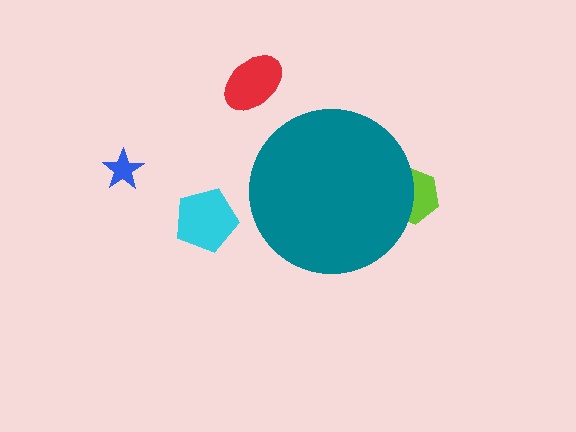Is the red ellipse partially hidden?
No, the red ellipse is fully visible.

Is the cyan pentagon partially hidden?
No, the cyan pentagon is fully visible.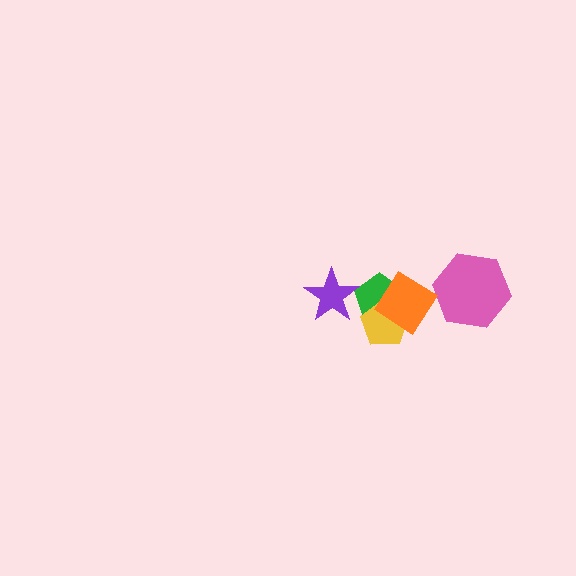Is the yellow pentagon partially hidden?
Yes, it is partially covered by another shape.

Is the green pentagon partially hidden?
Yes, it is partially covered by another shape.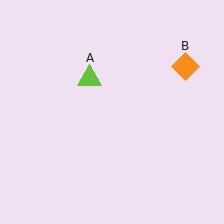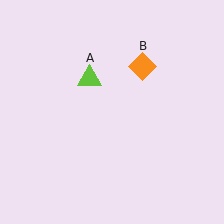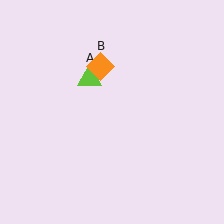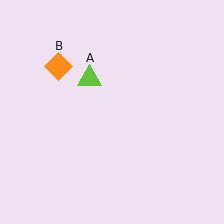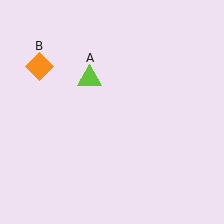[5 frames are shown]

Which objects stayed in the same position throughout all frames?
Lime triangle (object A) remained stationary.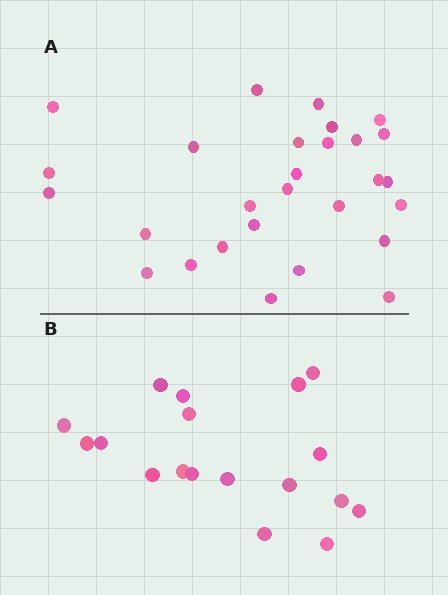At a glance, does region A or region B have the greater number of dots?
Region A (the top region) has more dots.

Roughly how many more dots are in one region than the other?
Region A has roughly 10 or so more dots than region B.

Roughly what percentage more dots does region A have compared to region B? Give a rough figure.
About 55% more.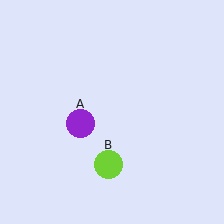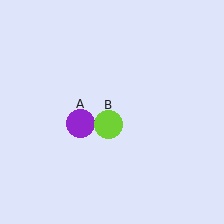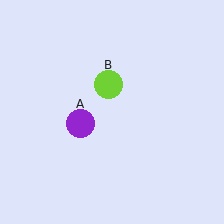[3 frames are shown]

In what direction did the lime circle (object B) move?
The lime circle (object B) moved up.